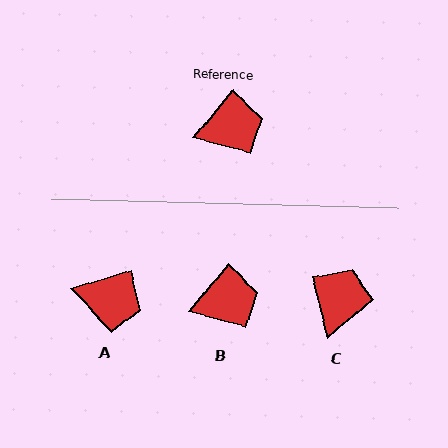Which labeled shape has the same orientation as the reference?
B.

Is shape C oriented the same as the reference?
No, it is off by about 54 degrees.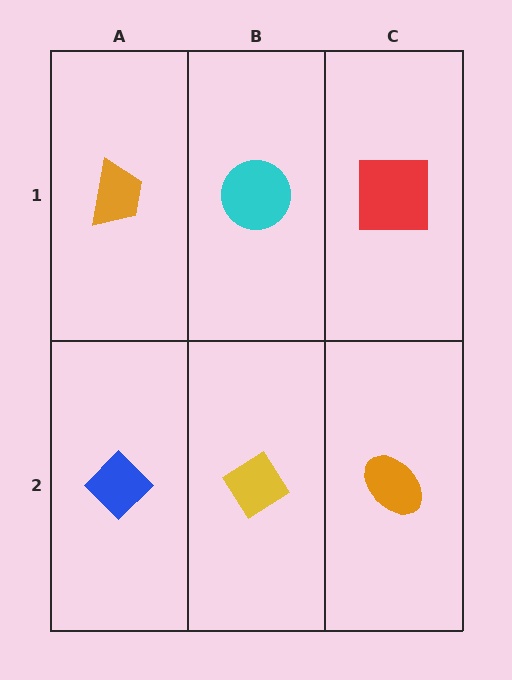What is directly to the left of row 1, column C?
A cyan circle.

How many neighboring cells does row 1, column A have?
2.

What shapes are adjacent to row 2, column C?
A red square (row 1, column C), a yellow diamond (row 2, column B).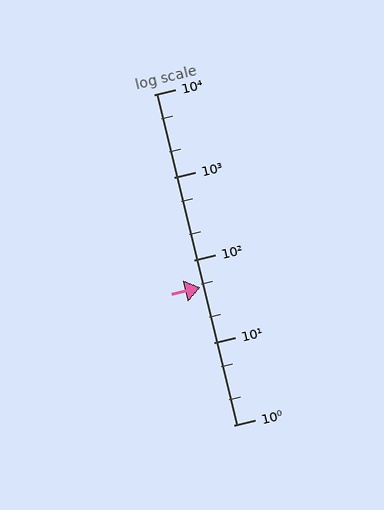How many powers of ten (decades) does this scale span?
The scale spans 4 decades, from 1 to 10000.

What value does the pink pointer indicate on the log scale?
The pointer indicates approximately 46.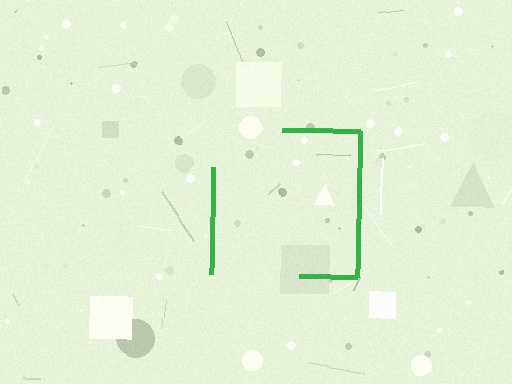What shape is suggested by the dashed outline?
The dashed outline suggests a square.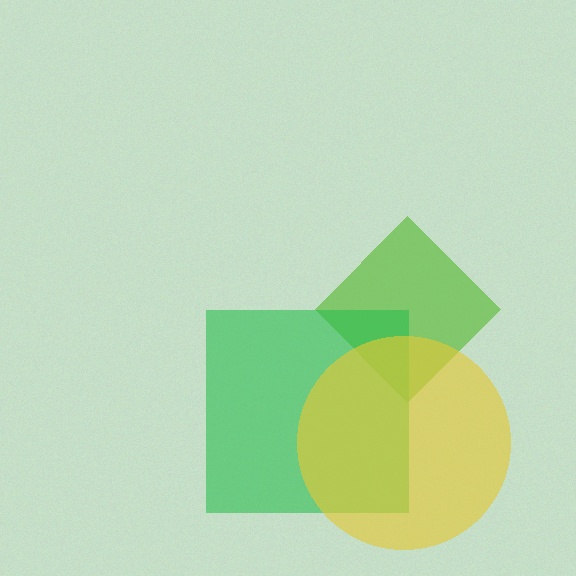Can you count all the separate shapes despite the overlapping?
Yes, there are 3 separate shapes.